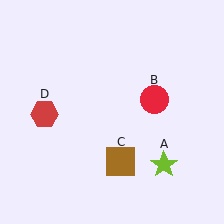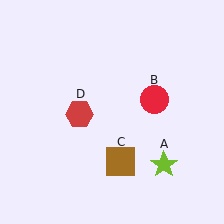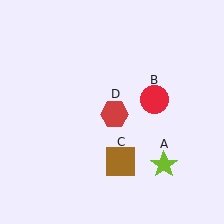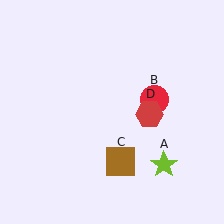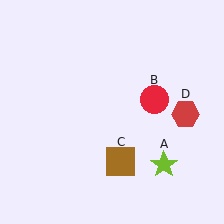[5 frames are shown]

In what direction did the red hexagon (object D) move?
The red hexagon (object D) moved right.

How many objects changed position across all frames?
1 object changed position: red hexagon (object D).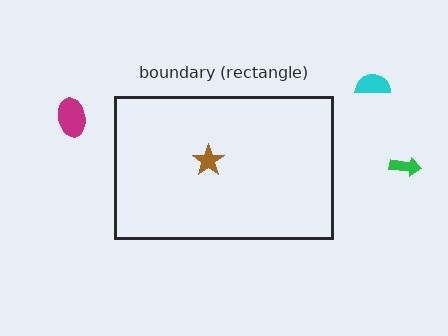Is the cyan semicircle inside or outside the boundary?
Outside.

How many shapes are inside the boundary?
1 inside, 3 outside.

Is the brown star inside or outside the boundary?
Inside.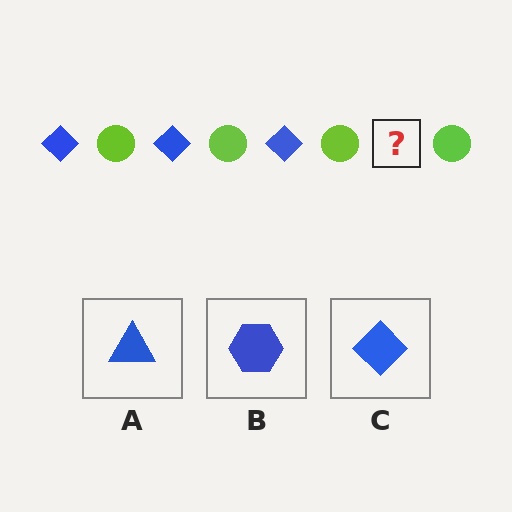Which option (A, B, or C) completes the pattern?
C.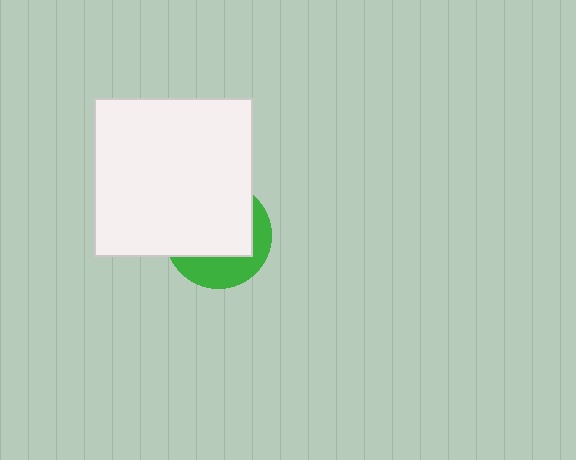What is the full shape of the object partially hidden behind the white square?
The partially hidden object is a green circle.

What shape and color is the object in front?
The object in front is a white square.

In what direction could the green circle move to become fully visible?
The green circle could move toward the lower-right. That would shift it out from behind the white square entirely.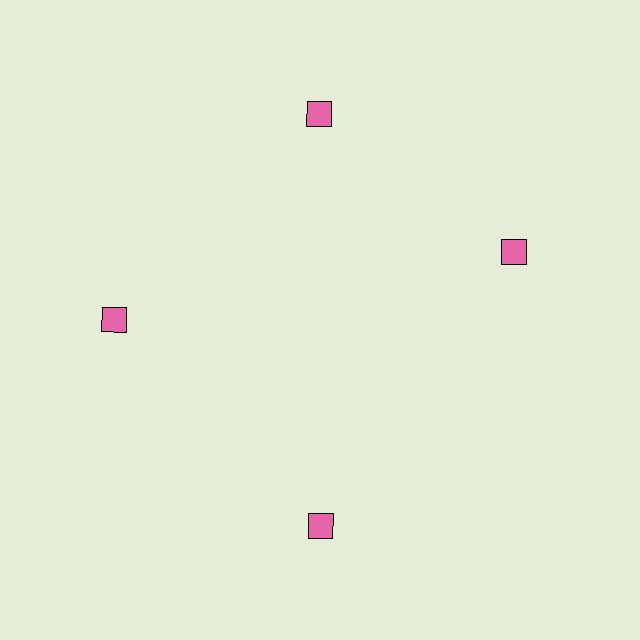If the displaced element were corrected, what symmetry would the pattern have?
It would have 4-fold rotational symmetry — the pattern would map onto itself every 90 degrees.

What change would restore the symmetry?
The symmetry would be restored by rotating it back into even spacing with its neighbors so that all 4 squares sit at equal angles and equal distance from the center.